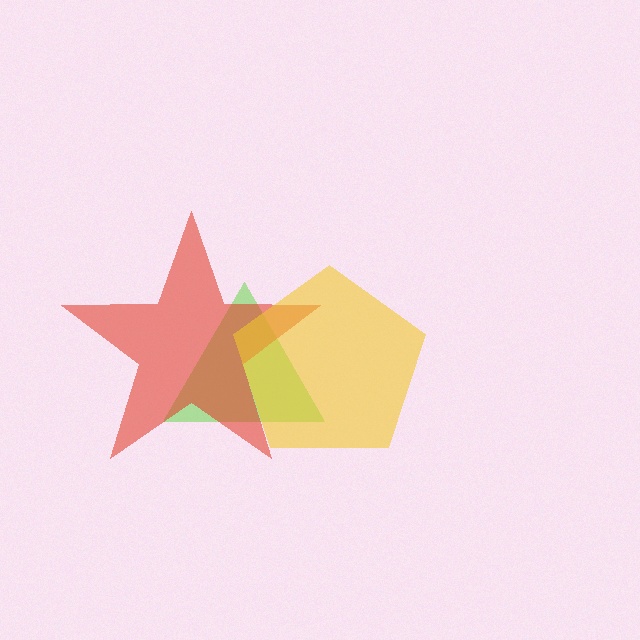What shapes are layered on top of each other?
The layered shapes are: a lime triangle, a red star, a yellow pentagon.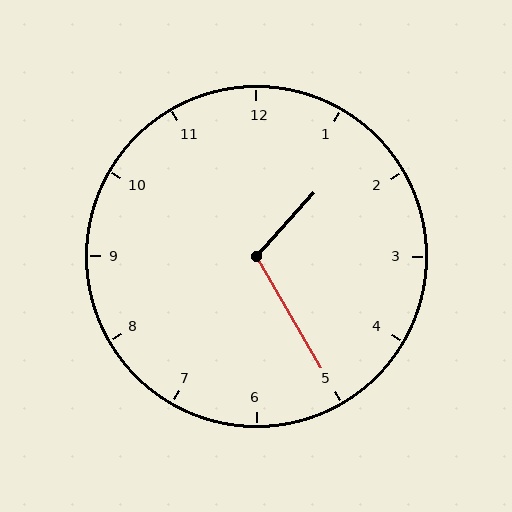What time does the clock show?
1:25.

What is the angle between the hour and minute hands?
Approximately 108 degrees.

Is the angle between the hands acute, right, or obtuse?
It is obtuse.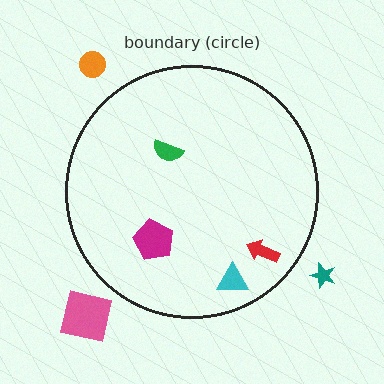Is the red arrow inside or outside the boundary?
Inside.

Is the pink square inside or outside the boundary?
Outside.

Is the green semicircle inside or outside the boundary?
Inside.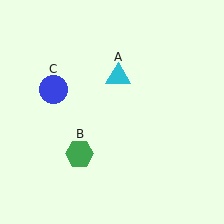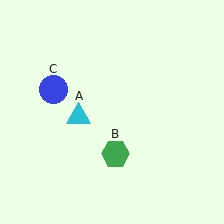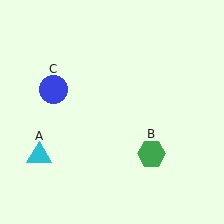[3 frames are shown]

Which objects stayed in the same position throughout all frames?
Blue circle (object C) remained stationary.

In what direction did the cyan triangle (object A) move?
The cyan triangle (object A) moved down and to the left.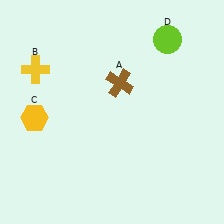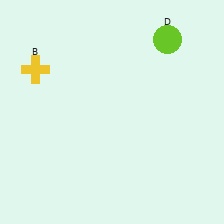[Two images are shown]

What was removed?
The yellow hexagon (C), the brown cross (A) were removed in Image 2.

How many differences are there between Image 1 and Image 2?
There are 2 differences between the two images.